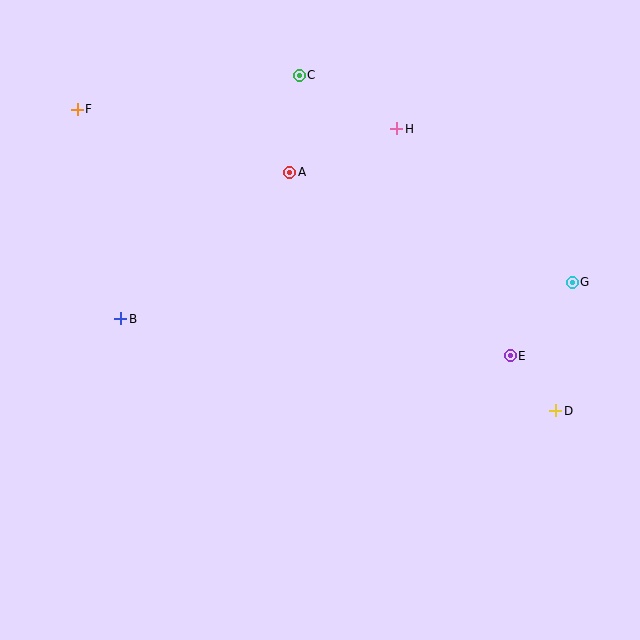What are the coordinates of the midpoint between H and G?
The midpoint between H and G is at (484, 206).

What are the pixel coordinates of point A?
Point A is at (290, 172).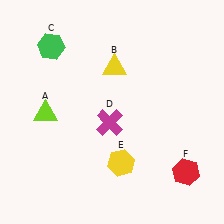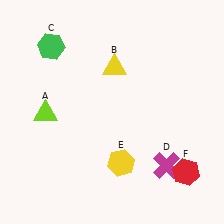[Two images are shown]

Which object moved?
The magenta cross (D) moved right.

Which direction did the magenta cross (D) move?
The magenta cross (D) moved right.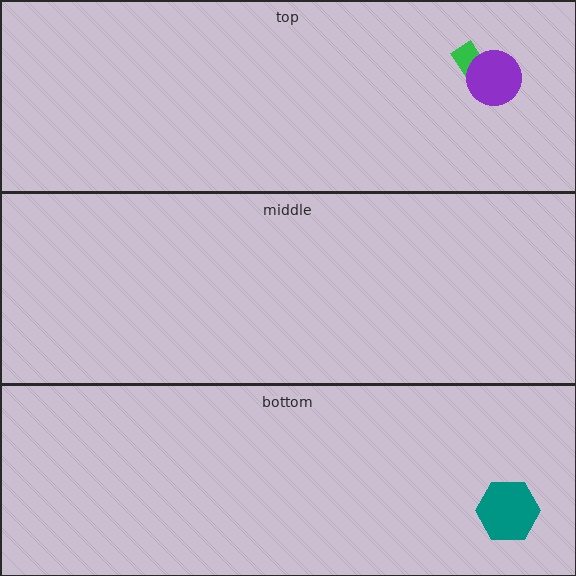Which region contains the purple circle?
The top region.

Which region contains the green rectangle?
The top region.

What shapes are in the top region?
The green rectangle, the purple circle.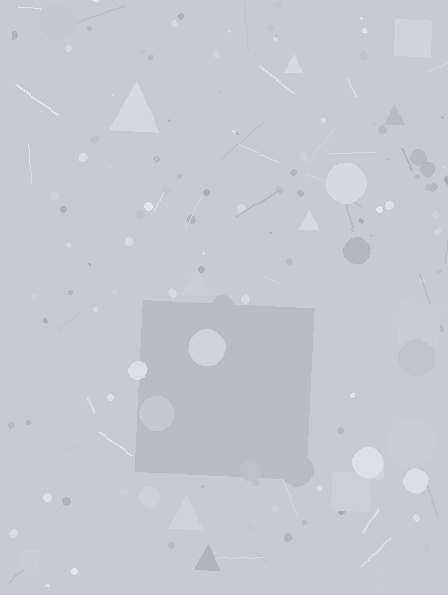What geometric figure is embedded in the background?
A square is embedded in the background.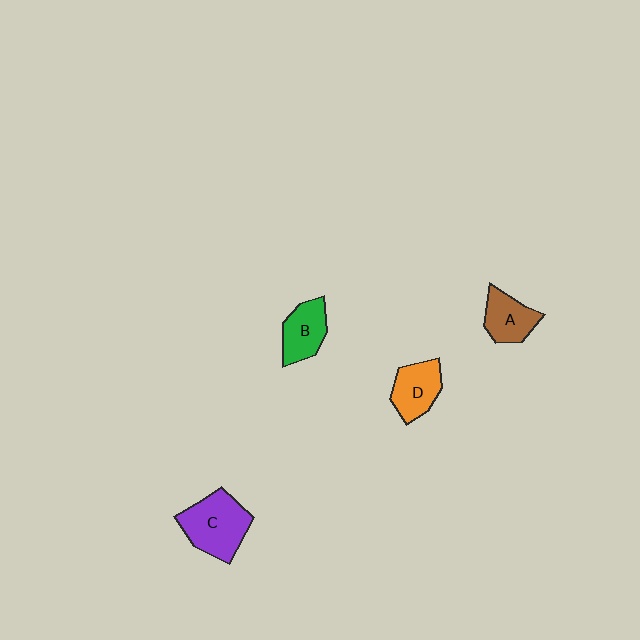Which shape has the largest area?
Shape C (purple).